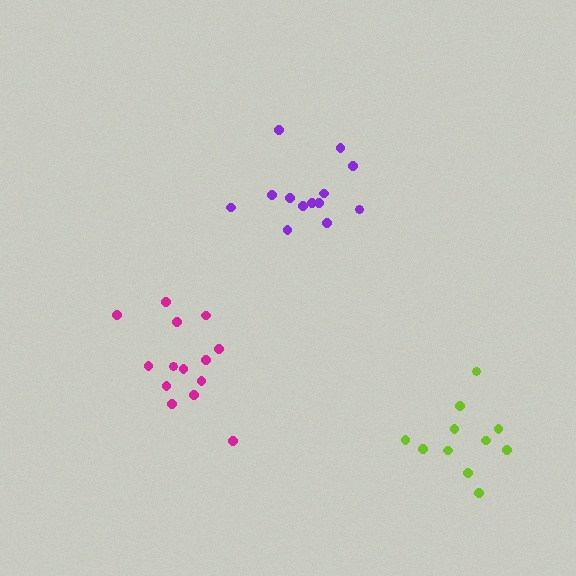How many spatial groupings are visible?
There are 3 spatial groupings.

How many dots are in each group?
Group 1: 13 dots, Group 2: 14 dots, Group 3: 11 dots (38 total).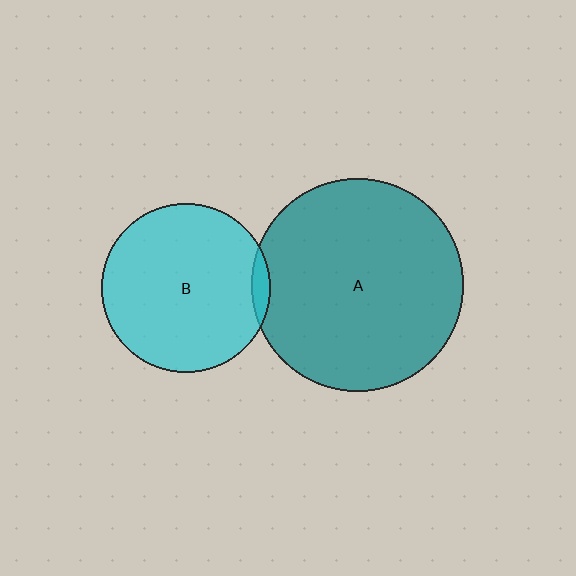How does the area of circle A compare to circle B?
Approximately 1.6 times.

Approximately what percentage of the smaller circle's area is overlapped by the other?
Approximately 5%.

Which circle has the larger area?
Circle A (teal).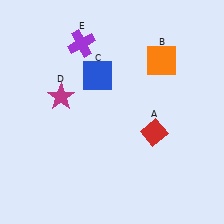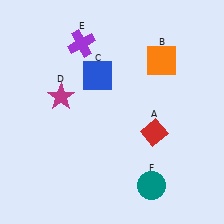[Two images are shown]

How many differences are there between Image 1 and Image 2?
There is 1 difference between the two images.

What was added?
A teal circle (F) was added in Image 2.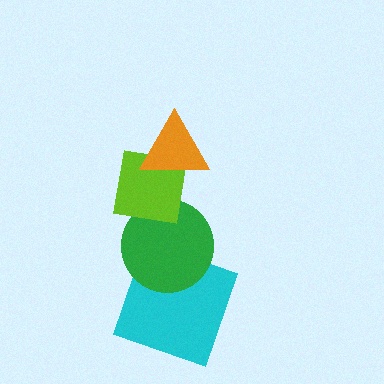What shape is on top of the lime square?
The orange triangle is on top of the lime square.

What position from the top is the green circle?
The green circle is 3rd from the top.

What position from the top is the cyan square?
The cyan square is 4th from the top.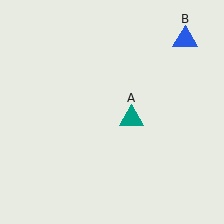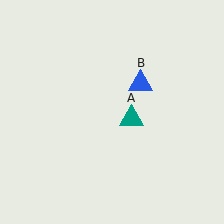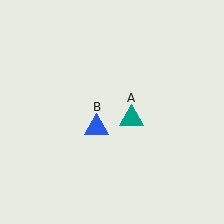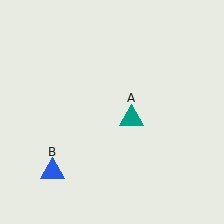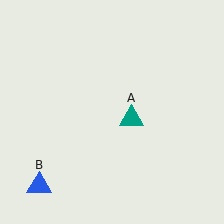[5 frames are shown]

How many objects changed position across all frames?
1 object changed position: blue triangle (object B).